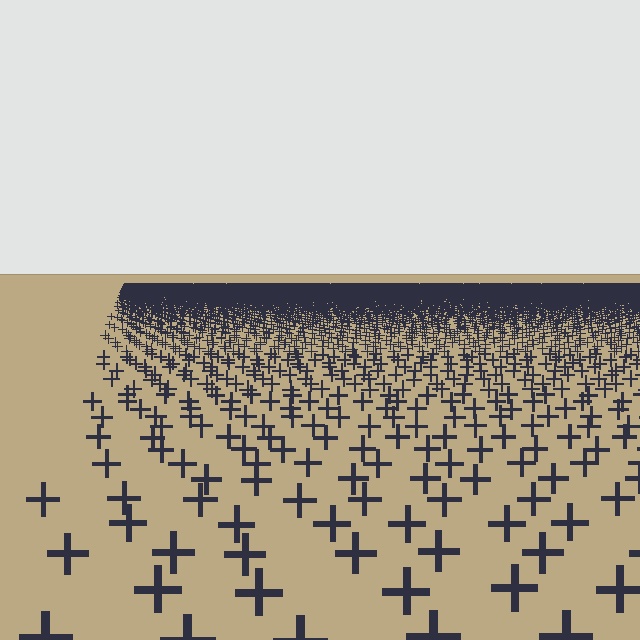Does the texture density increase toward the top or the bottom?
Density increases toward the top.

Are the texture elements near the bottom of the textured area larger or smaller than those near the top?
Larger. Near the bottom, elements are closer to the viewer and appear at a bigger on-screen size.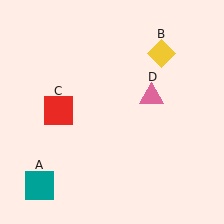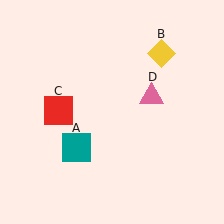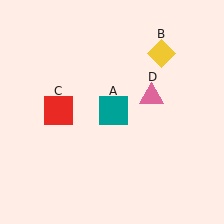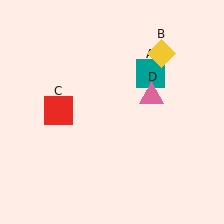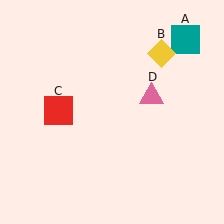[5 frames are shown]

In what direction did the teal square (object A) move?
The teal square (object A) moved up and to the right.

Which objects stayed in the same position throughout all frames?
Yellow diamond (object B) and red square (object C) and pink triangle (object D) remained stationary.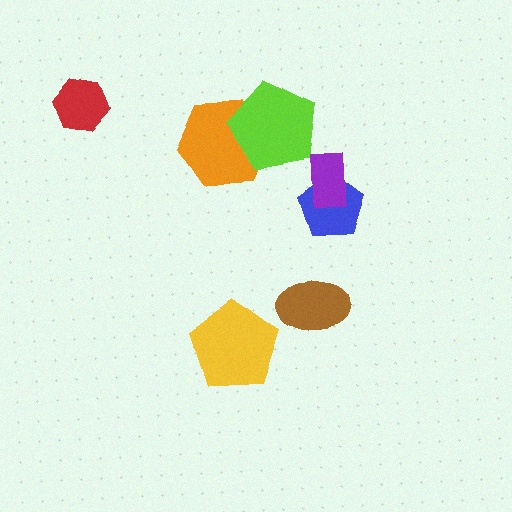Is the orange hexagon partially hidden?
Yes, it is partially covered by another shape.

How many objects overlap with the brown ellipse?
0 objects overlap with the brown ellipse.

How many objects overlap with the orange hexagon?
1 object overlaps with the orange hexagon.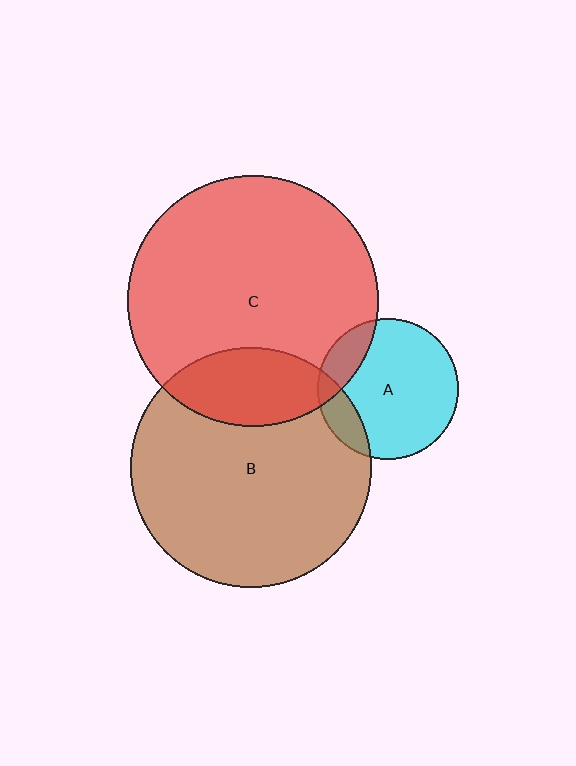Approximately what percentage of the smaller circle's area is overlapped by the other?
Approximately 15%.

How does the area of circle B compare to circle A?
Approximately 2.9 times.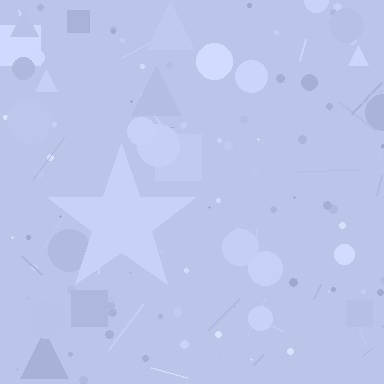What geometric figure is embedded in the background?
A star is embedded in the background.